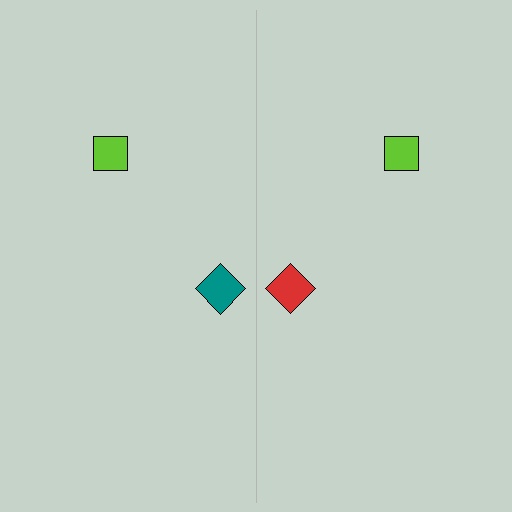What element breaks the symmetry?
The red diamond on the right side breaks the symmetry — its mirror counterpart is teal.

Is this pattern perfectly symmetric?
No, the pattern is not perfectly symmetric. The red diamond on the right side breaks the symmetry — its mirror counterpart is teal.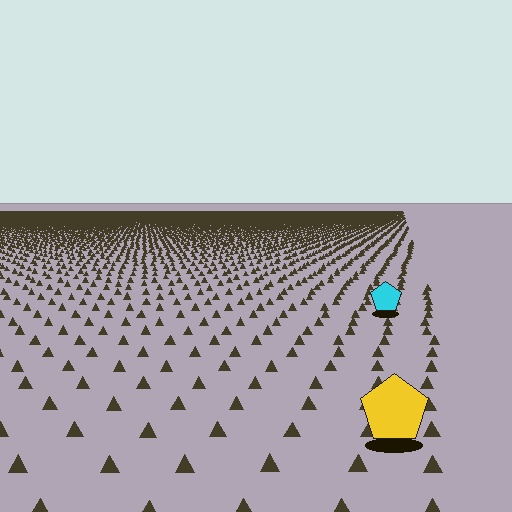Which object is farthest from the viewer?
The cyan pentagon is farthest from the viewer. It appears smaller and the ground texture around it is denser.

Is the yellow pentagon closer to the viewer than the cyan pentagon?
Yes. The yellow pentagon is closer — you can tell from the texture gradient: the ground texture is coarser near it.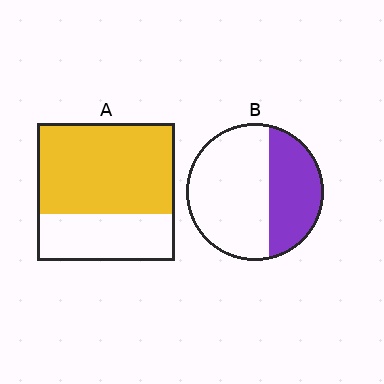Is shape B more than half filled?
No.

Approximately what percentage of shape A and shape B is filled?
A is approximately 65% and B is approximately 35%.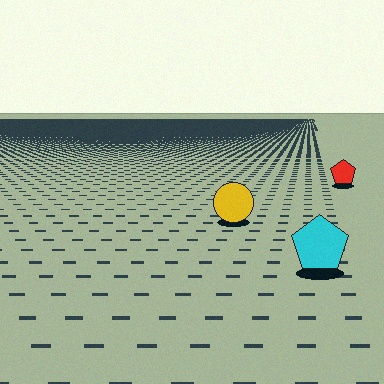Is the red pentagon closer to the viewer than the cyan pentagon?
No. The cyan pentagon is closer — you can tell from the texture gradient: the ground texture is coarser near it.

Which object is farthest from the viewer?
The red pentagon is farthest from the viewer. It appears smaller and the ground texture around it is denser.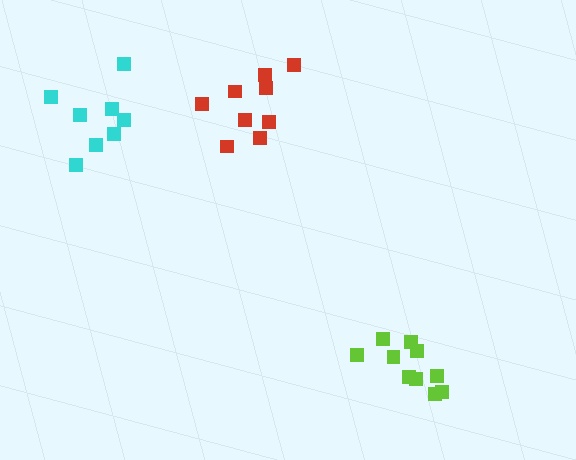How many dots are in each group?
Group 1: 9 dots, Group 2: 10 dots, Group 3: 8 dots (27 total).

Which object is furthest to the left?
The cyan cluster is leftmost.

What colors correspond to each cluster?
The clusters are colored: red, lime, cyan.